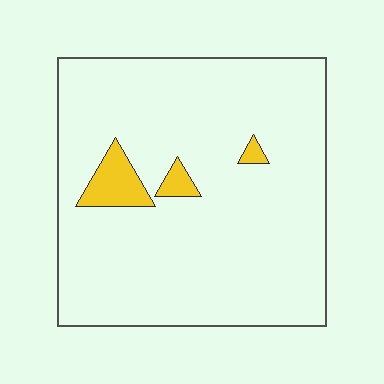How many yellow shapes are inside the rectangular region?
3.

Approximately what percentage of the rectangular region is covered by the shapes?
Approximately 5%.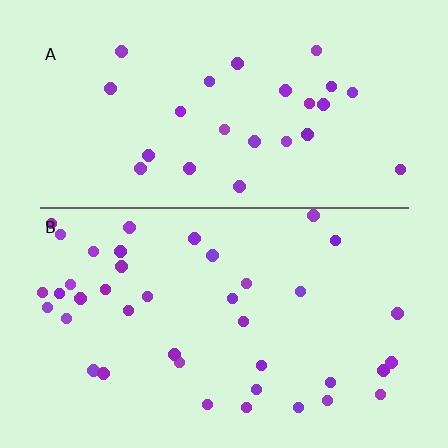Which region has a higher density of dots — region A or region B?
B (the bottom).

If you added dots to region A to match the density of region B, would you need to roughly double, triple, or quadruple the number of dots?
Approximately double.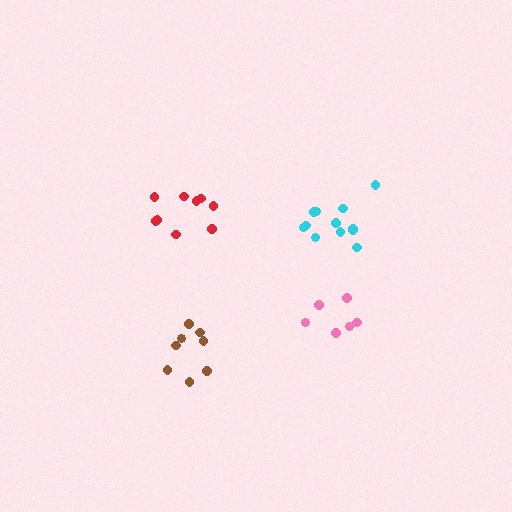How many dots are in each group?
Group 1: 6 dots, Group 2: 9 dots, Group 3: 12 dots, Group 4: 8 dots (35 total).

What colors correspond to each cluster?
The clusters are colored: pink, red, cyan, brown.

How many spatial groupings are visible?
There are 4 spatial groupings.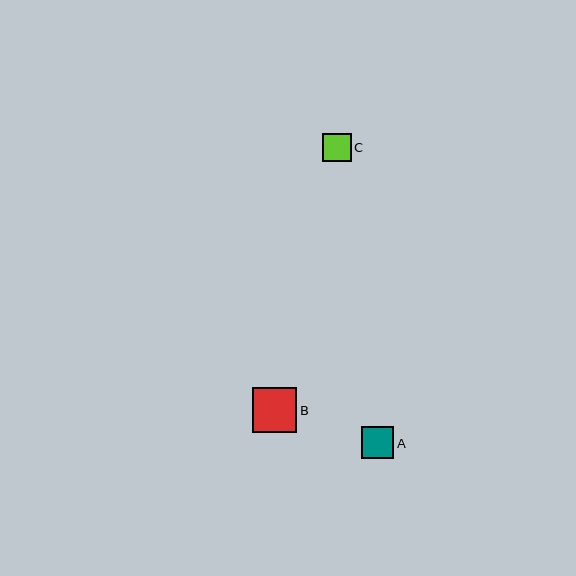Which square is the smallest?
Square C is the smallest with a size of approximately 29 pixels.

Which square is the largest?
Square B is the largest with a size of approximately 44 pixels.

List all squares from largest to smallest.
From largest to smallest: B, A, C.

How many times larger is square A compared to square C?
Square A is approximately 1.1 times the size of square C.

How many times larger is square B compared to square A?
Square B is approximately 1.4 times the size of square A.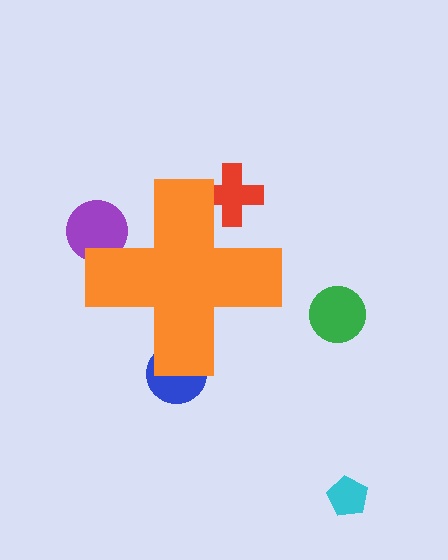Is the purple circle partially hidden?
Yes, the purple circle is partially hidden behind the orange cross.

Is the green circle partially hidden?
No, the green circle is fully visible.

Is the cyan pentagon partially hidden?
No, the cyan pentagon is fully visible.